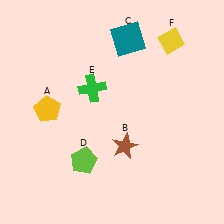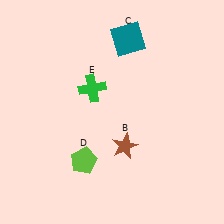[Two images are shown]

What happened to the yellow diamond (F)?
The yellow diamond (F) was removed in Image 2. It was in the top-right area of Image 1.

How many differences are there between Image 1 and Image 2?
There are 2 differences between the two images.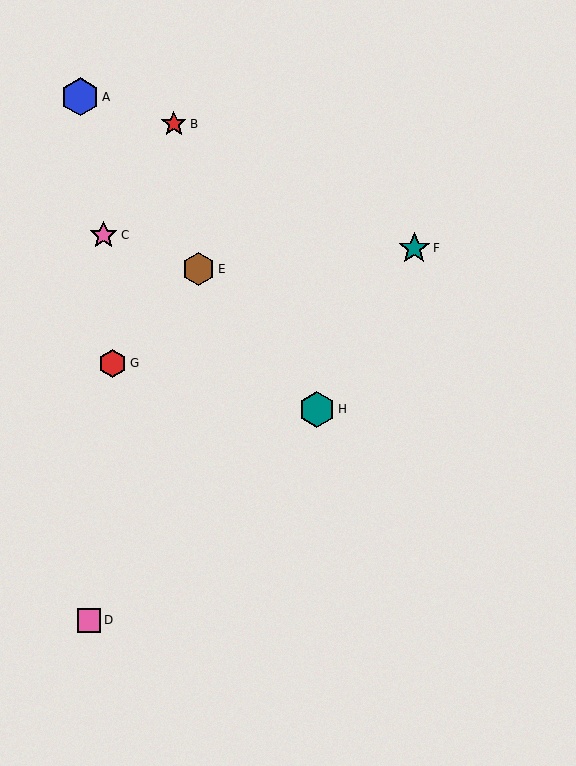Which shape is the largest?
The blue hexagon (labeled A) is the largest.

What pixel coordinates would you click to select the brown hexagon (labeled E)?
Click at (198, 269) to select the brown hexagon E.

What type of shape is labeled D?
Shape D is a pink square.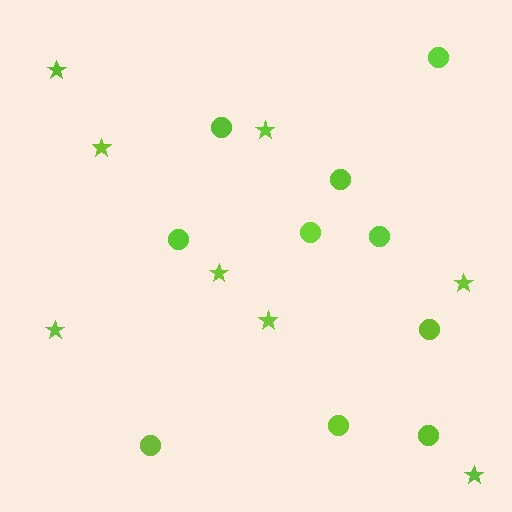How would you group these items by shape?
There are 2 groups: one group of circles (10) and one group of stars (8).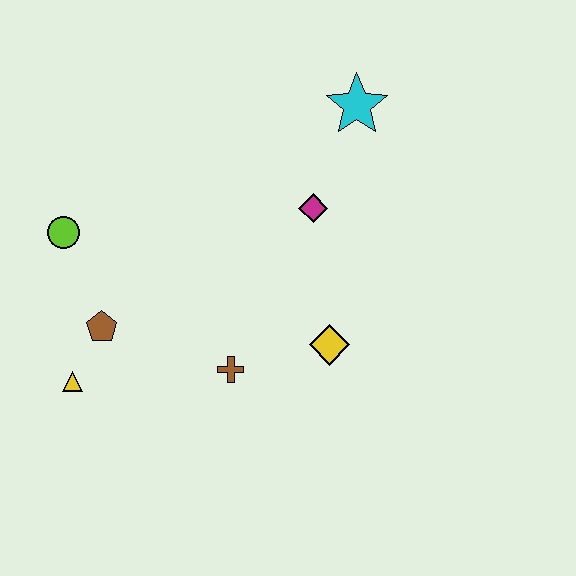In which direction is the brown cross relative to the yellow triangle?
The brown cross is to the right of the yellow triangle.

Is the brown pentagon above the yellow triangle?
Yes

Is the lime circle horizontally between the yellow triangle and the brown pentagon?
No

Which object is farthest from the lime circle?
The cyan star is farthest from the lime circle.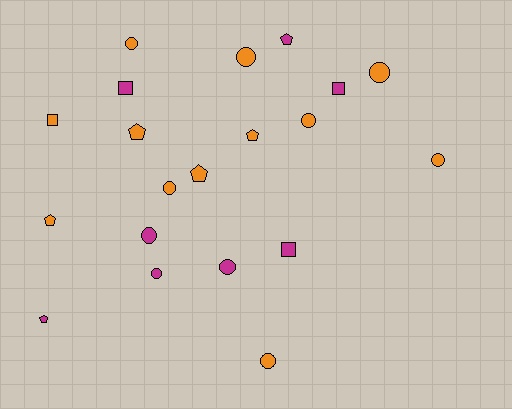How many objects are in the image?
There are 20 objects.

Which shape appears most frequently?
Circle, with 10 objects.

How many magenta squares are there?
There are 3 magenta squares.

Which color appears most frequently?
Orange, with 12 objects.